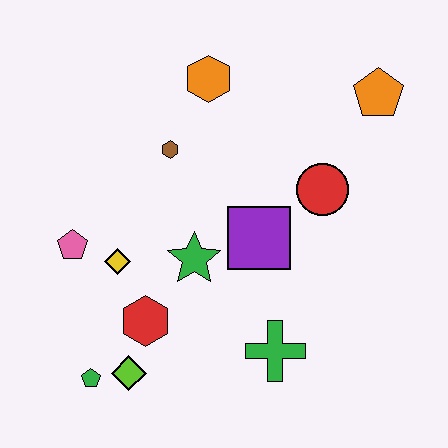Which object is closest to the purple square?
The green star is closest to the purple square.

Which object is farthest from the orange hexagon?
The green pentagon is farthest from the orange hexagon.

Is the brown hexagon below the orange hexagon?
Yes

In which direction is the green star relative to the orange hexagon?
The green star is below the orange hexagon.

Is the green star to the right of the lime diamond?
Yes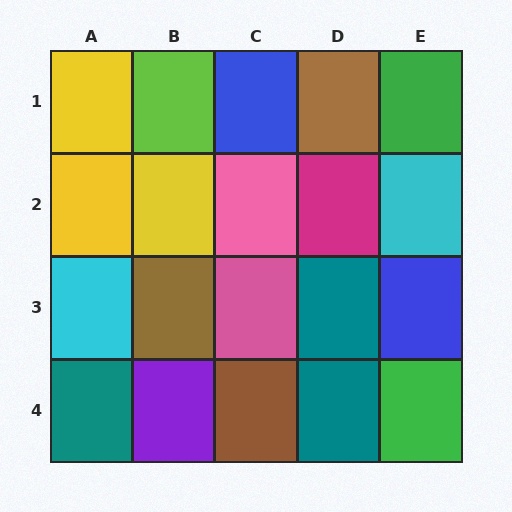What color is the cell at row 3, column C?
Pink.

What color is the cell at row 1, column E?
Green.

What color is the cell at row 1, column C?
Blue.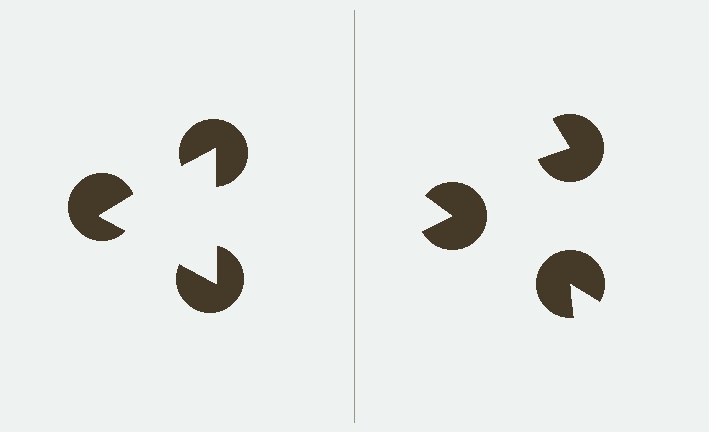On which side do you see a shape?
An illusory triangle appears on the left side. On the right side the wedge cuts are rotated, so no coherent shape forms.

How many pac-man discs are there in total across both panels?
6 — 3 on each side.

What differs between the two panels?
The pac-man discs are positioned identically on both sides; only the wedge orientations differ. On the left they align to a triangle; on the right they are misaligned.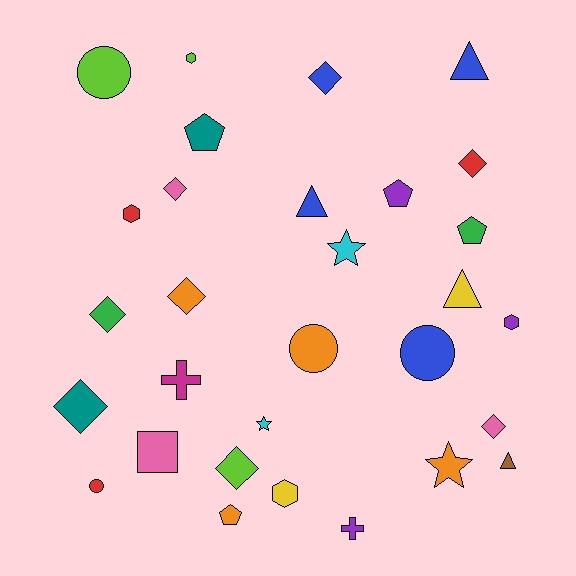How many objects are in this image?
There are 30 objects.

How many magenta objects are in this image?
There is 1 magenta object.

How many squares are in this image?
There is 1 square.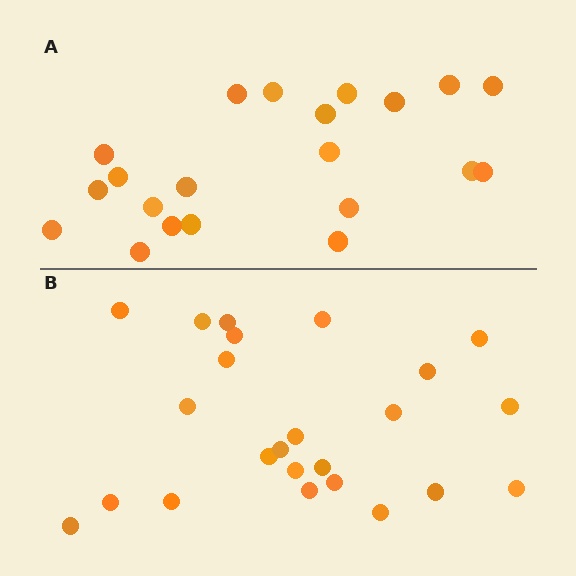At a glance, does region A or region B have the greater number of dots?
Region B (the bottom region) has more dots.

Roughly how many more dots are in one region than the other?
Region B has just a few more — roughly 2 or 3 more dots than region A.